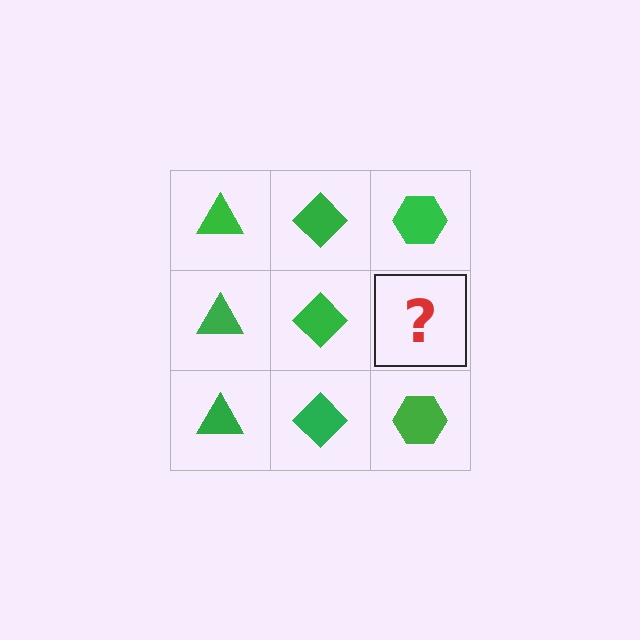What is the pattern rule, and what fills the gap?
The rule is that each column has a consistent shape. The gap should be filled with a green hexagon.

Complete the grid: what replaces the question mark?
The question mark should be replaced with a green hexagon.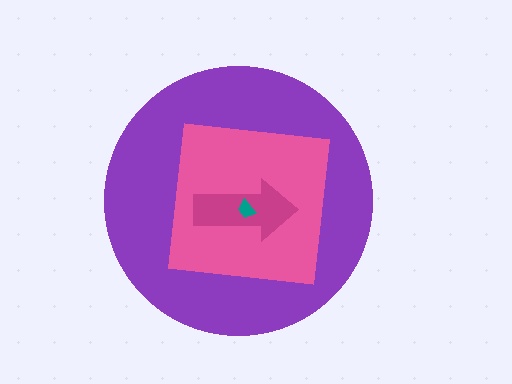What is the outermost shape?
The purple circle.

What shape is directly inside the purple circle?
The pink square.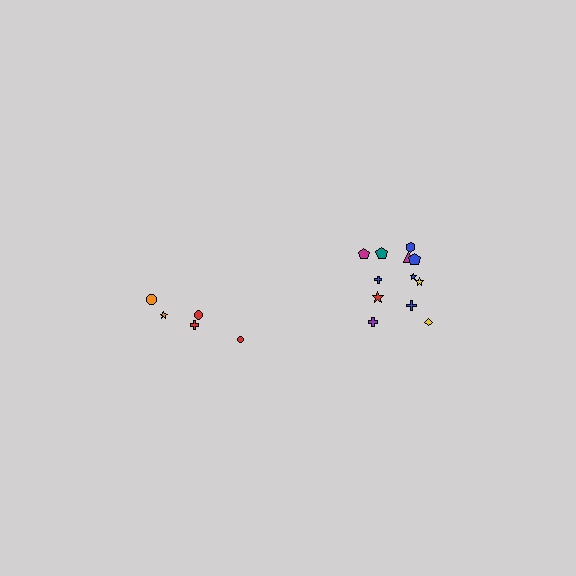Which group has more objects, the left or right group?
The right group.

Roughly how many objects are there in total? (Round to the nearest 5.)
Roughly 15 objects in total.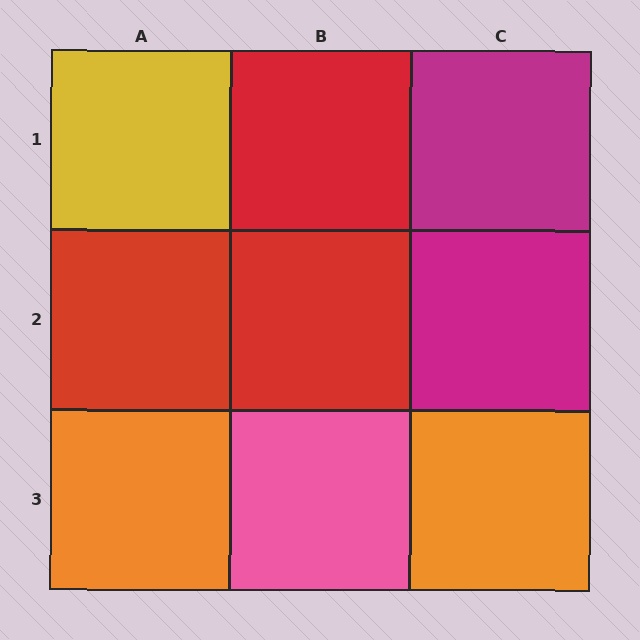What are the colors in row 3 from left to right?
Orange, pink, orange.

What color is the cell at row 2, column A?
Red.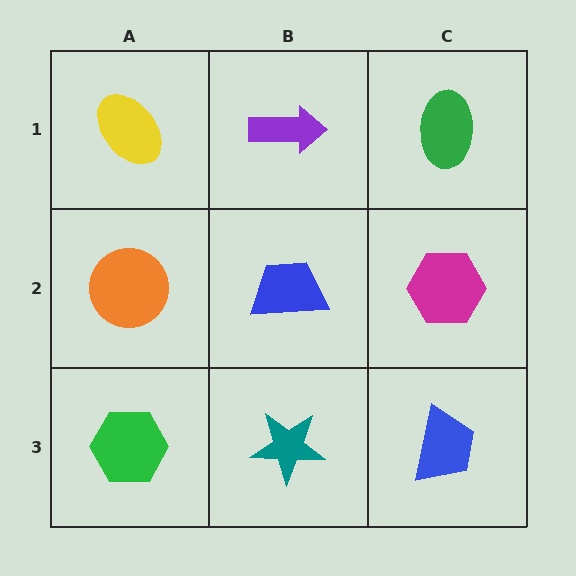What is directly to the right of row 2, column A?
A blue trapezoid.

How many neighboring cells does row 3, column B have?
3.